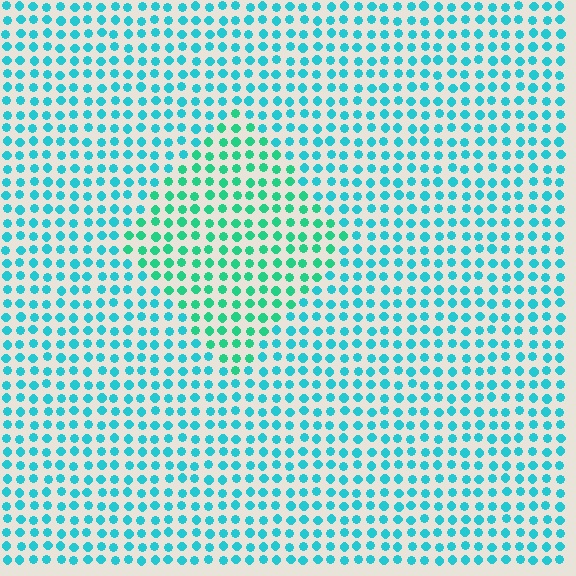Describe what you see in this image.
The image is filled with small cyan elements in a uniform arrangement. A diamond-shaped region is visible where the elements are tinted to a slightly different hue, forming a subtle color boundary.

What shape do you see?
I see a diamond.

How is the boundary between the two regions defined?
The boundary is defined purely by a slight shift in hue (about 29 degrees). Spacing, size, and orientation are identical on both sides.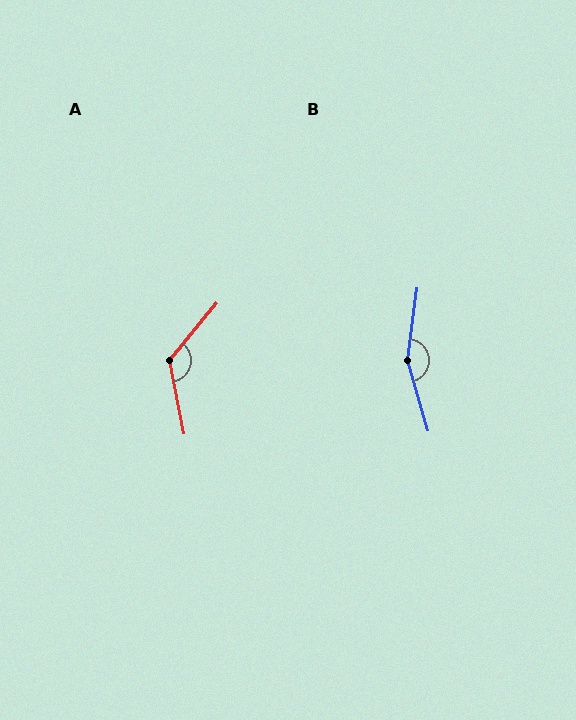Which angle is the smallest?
A, at approximately 130 degrees.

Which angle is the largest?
B, at approximately 156 degrees.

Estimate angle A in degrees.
Approximately 130 degrees.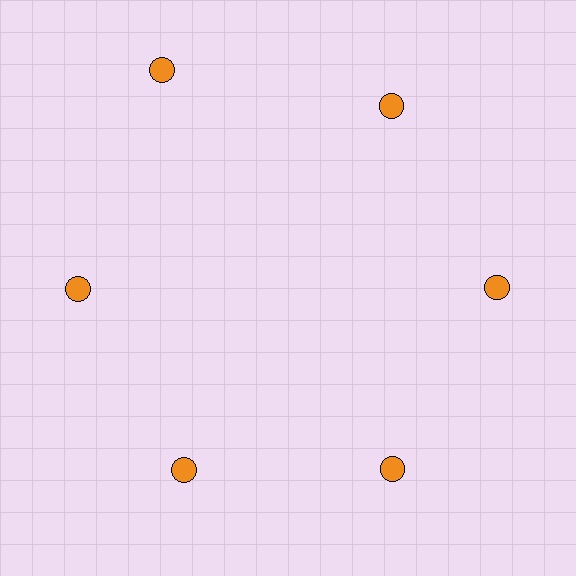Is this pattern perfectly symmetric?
No. The 6 orange circles are arranged in a ring, but one element near the 11 o'clock position is pushed outward from the center, breaking the 6-fold rotational symmetry.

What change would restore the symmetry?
The symmetry would be restored by moving it inward, back onto the ring so that all 6 circles sit at equal angles and equal distance from the center.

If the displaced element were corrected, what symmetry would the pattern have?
It would have 6-fold rotational symmetry — the pattern would map onto itself every 60 degrees.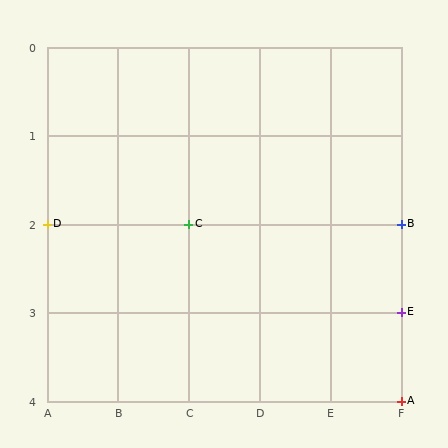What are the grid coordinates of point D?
Point D is at grid coordinates (A, 2).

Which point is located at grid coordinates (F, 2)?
Point B is at (F, 2).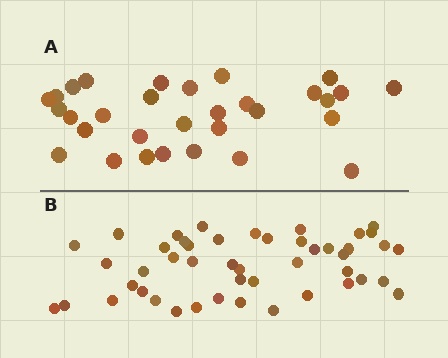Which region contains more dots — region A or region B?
Region B (the bottom region) has more dots.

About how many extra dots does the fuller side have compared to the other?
Region B has approximately 15 more dots than region A.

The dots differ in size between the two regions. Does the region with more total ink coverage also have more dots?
No. Region A has more total ink coverage because its dots are larger, but region B actually contains more individual dots. Total area can be misleading — the number of items is what matters here.